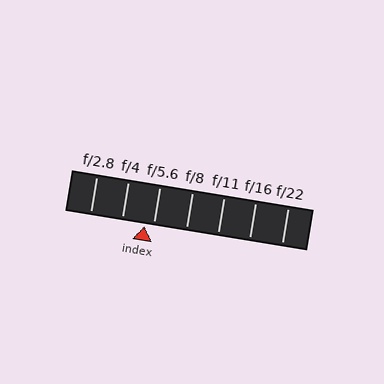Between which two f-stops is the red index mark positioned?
The index mark is between f/4 and f/5.6.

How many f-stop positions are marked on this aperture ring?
There are 7 f-stop positions marked.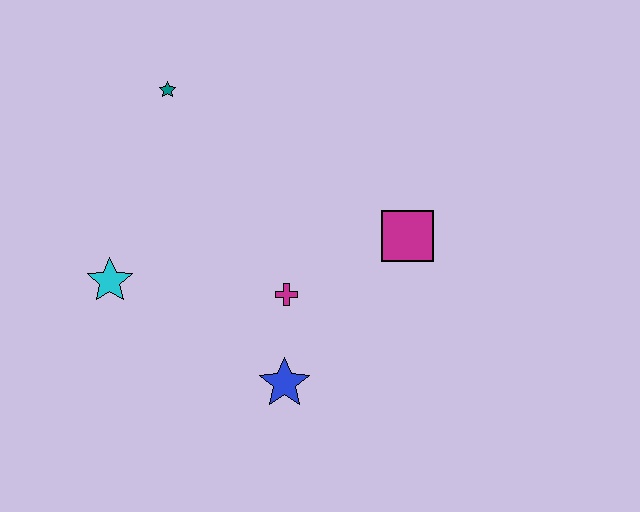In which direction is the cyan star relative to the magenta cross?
The cyan star is to the left of the magenta cross.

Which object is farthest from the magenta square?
The cyan star is farthest from the magenta square.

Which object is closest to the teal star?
The cyan star is closest to the teal star.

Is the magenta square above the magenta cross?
Yes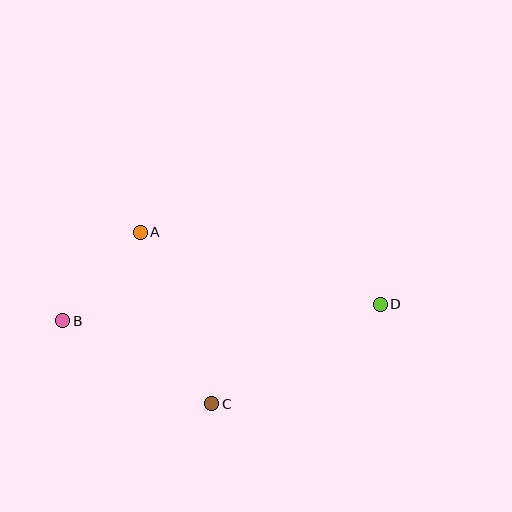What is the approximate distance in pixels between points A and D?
The distance between A and D is approximately 250 pixels.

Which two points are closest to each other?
Points A and B are closest to each other.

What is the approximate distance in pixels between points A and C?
The distance between A and C is approximately 186 pixels.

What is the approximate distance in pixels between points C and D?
The distance between C and D is approximately 195 pixels.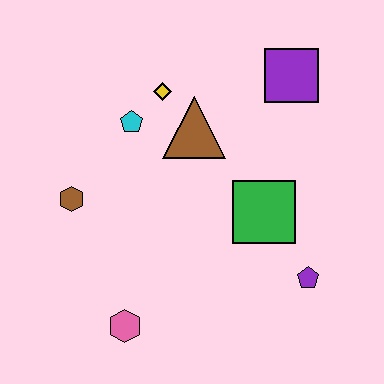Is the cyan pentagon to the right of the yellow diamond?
No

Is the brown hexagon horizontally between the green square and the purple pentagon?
No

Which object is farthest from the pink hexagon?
The purple square is farthest from the pink hexagon.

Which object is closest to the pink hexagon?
The brown hexagon is closest to the pink hexagon.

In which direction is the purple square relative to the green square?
The purple square is above the green square.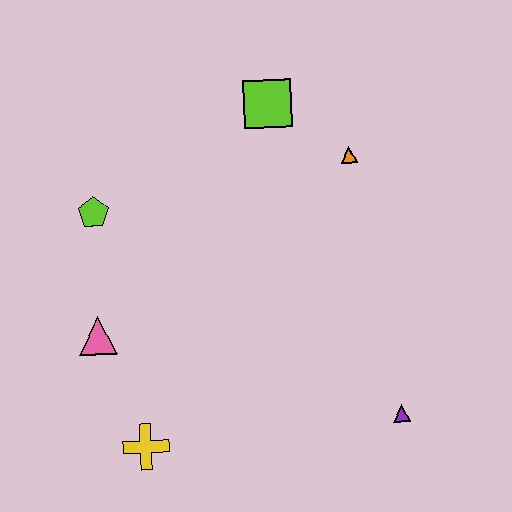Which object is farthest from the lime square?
The yellow cross is farthest from the lime square.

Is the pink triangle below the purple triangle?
No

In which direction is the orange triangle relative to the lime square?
The orange triangle is to the right of the lime square.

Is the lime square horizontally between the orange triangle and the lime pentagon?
Yes